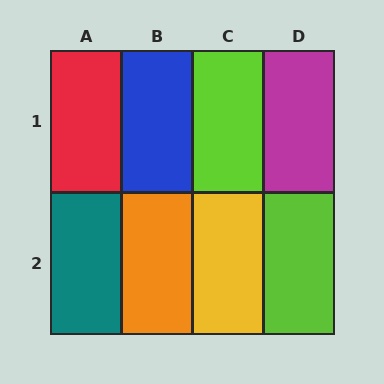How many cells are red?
1 cell is red.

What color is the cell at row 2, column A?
Teal.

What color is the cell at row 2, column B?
Orange.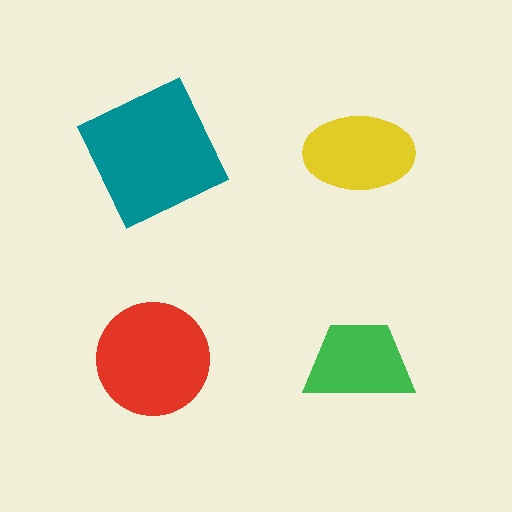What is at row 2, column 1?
A red circle.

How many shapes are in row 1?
2 shapes.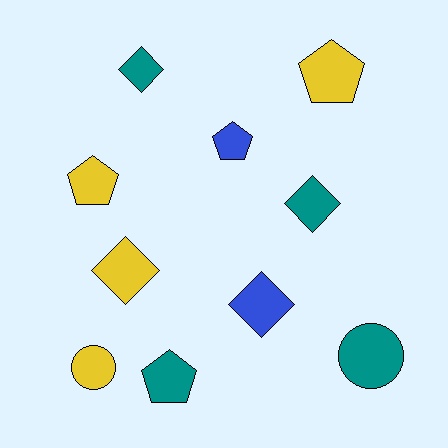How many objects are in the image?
There are 10 objects.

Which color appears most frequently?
Yellow, with 4 objects.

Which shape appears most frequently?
Diamond, with 4 objects.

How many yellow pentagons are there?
There are 2 yellow pentagons.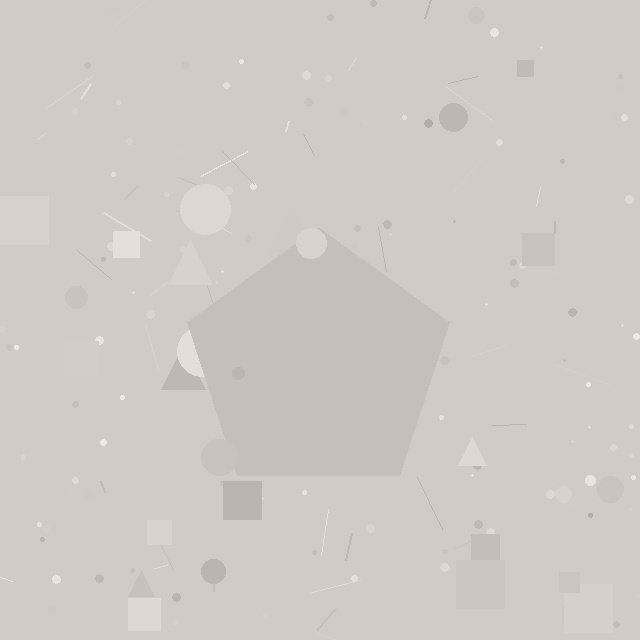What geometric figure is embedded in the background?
A pentagon is embedded in the background.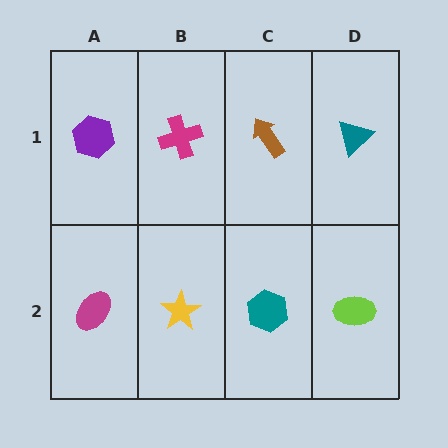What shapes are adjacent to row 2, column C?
A brown arrow (row 1, column C), a yellow star (row 2, column B), a lime ellipse (row 2, column D).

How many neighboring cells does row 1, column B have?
3.